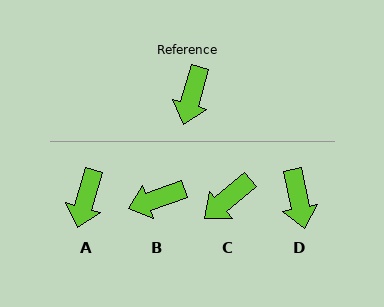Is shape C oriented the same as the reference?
No, it is off by about 34 degrees.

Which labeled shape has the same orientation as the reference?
A.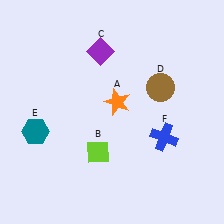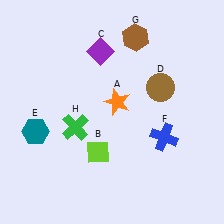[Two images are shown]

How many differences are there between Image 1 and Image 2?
There are 2 differences between the two images.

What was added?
A brown hexagon (G), a green cross (H) were added in Image 2.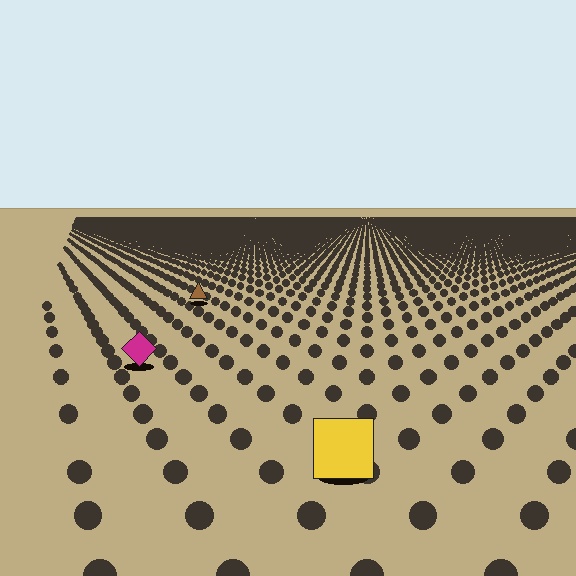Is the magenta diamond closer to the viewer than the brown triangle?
Yes. The magenta diamond is closer — you can tell from the texture gradient: the ground texture is coarser near it.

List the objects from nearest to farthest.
From nearest to farthest: the yellow square, the magenta diamond, the brown triangle.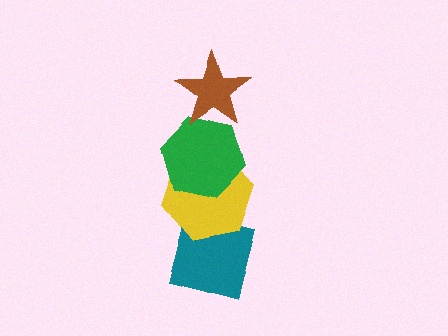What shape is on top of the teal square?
The yellow hexagon is on top of the teal square.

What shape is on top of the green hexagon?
The brown star is on top of the green hexagon.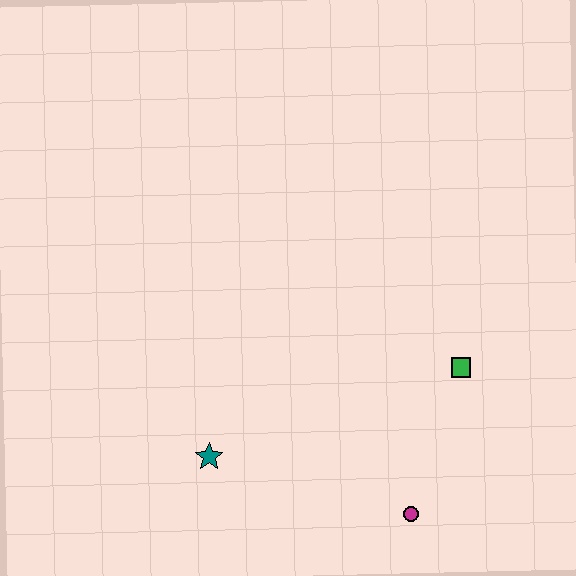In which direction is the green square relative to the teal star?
The green square is to the right of the teal star.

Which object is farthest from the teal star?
The green square is farthest from the teal star.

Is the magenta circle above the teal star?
No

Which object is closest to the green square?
The magenta circle is closest to the green square.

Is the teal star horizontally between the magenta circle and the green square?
No